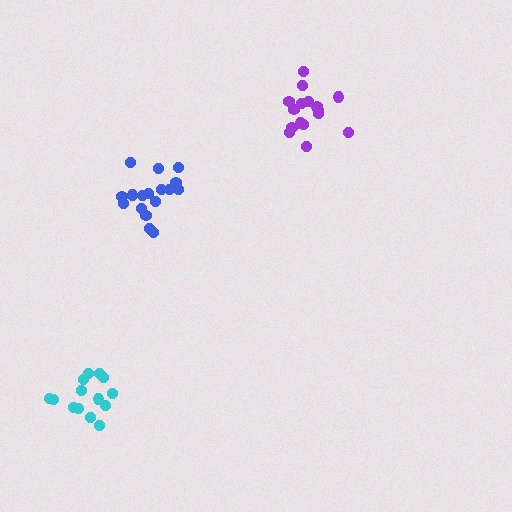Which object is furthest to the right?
The purple cluster is rightmost.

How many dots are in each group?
Group 1: 17 dots, Group 2: 17 dots, Group 3: 14 dots (48 total).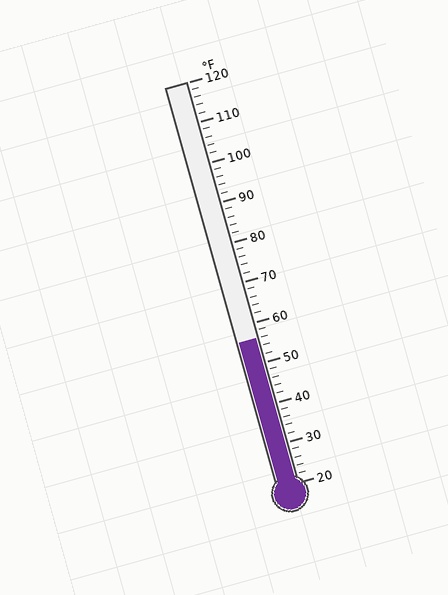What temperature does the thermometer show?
The thermometer shows approximately 56°F.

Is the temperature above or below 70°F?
The temperature is below 70°F.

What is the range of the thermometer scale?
The thermometer scale ranges from 20°F to 120°F.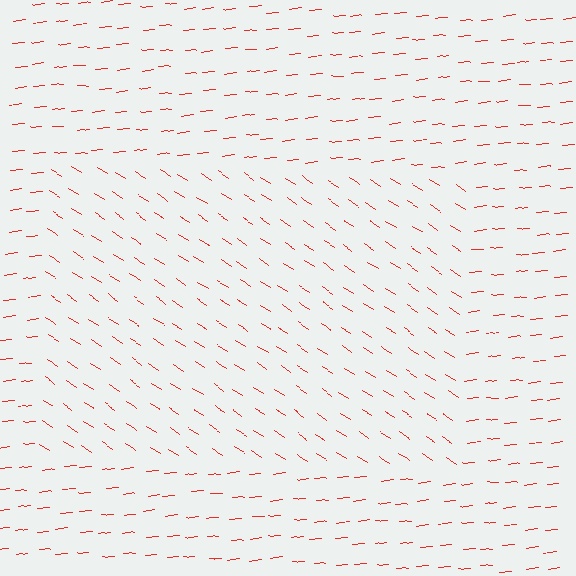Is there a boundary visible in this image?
Yes, there is a texture boundary formed by a change in line orientation.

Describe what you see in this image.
The image is filled with small red line segments. A rectangle region in the image has lines oriented differently from the surrounding lines, creating a visible texture boundary.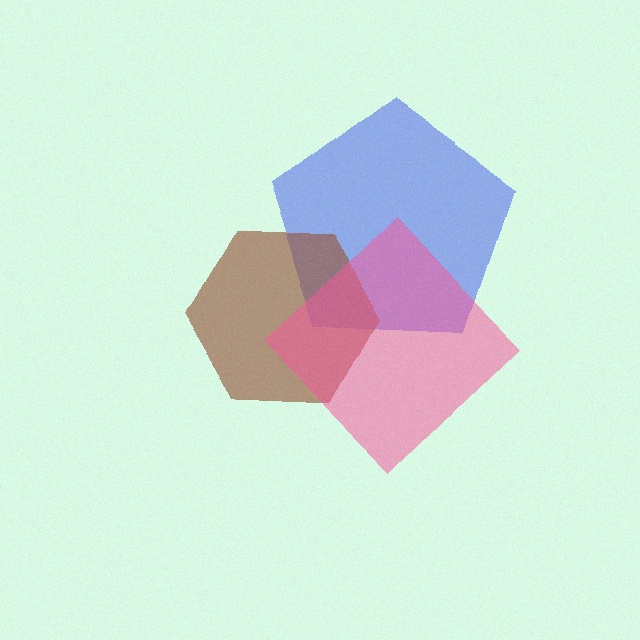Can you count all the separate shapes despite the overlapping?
Yes, there are 3 separate shapes.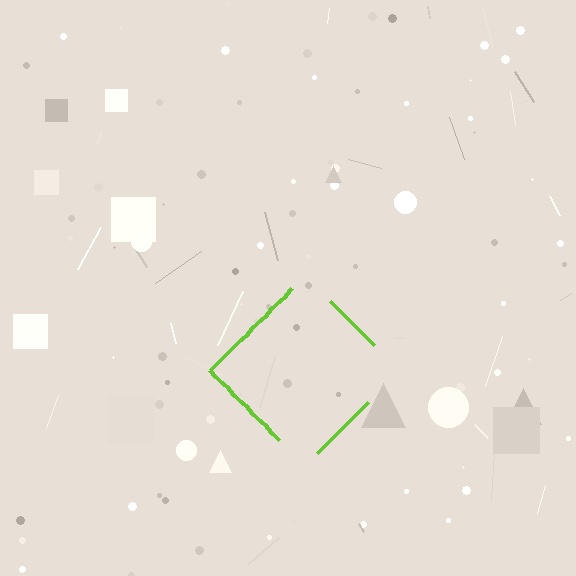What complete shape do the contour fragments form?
The contour fragments form a diamond.